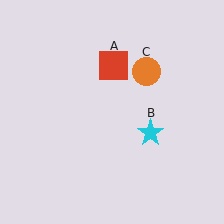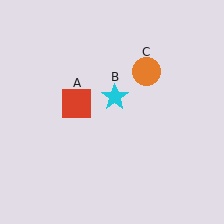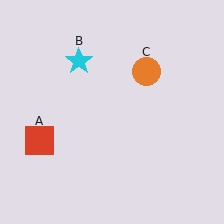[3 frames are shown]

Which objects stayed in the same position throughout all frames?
Orange circle (object C) remained stationary.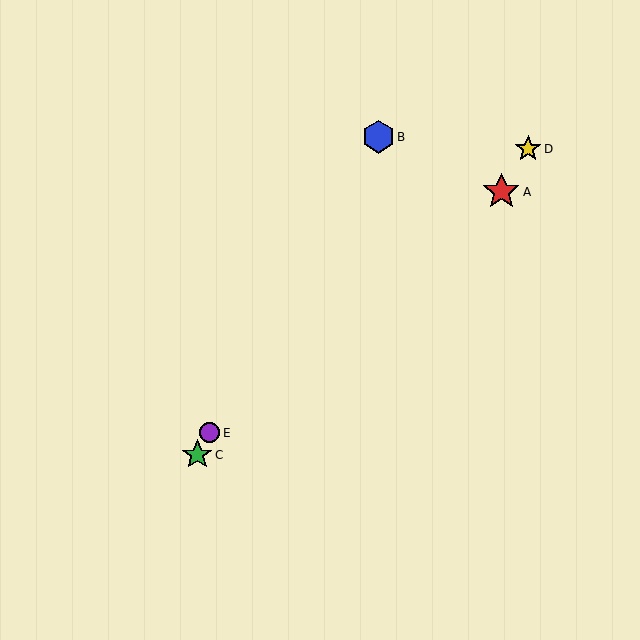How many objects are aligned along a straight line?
3 objects (B, C, E) are aligned along a straight line.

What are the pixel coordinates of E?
Object E is at (210, 433).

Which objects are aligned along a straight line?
Objects B, C, E are aligned along a straight line.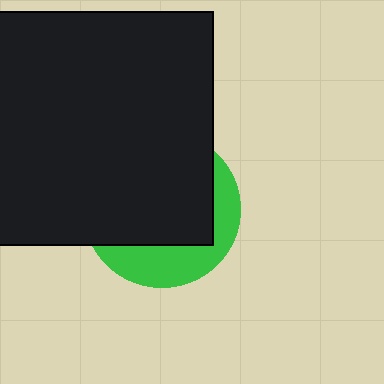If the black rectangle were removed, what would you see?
You would see the complete green circle.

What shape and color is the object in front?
The object in front is a black rectangle.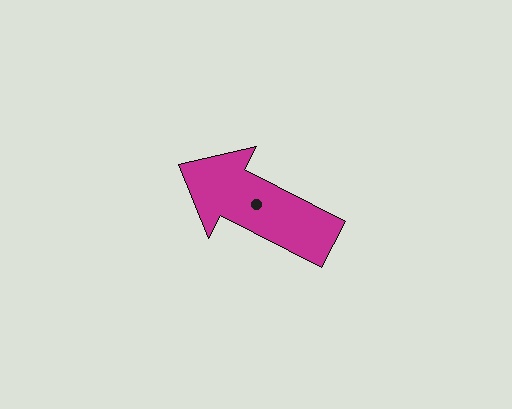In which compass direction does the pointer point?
Northwest.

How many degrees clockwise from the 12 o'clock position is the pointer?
Approximately 297 degrees.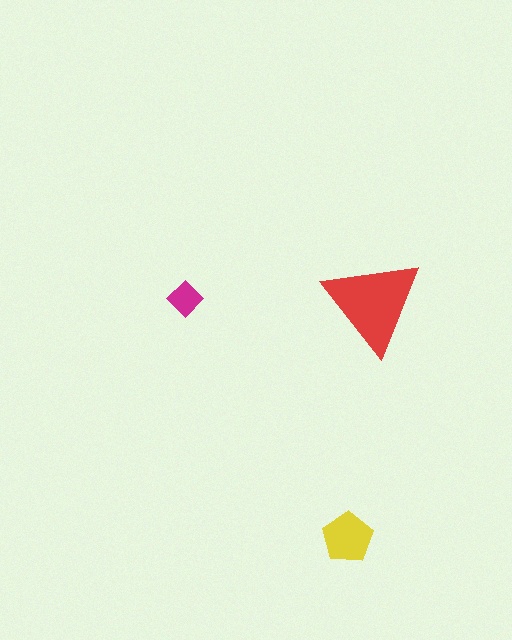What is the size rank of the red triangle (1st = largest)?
1st.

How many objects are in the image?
There are 3 objects in the image.